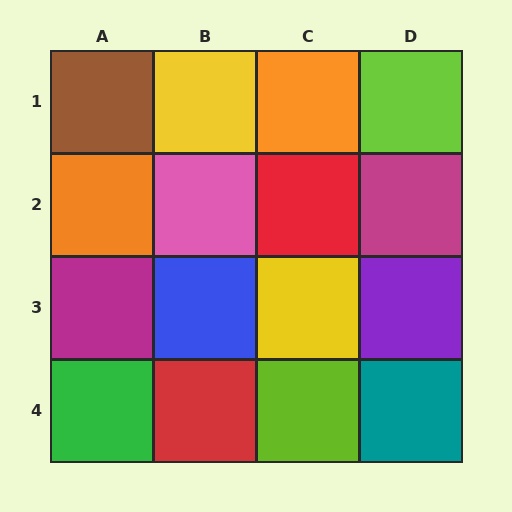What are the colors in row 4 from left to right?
Green, red, lime, teal.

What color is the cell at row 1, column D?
Lime.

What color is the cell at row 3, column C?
Yellow.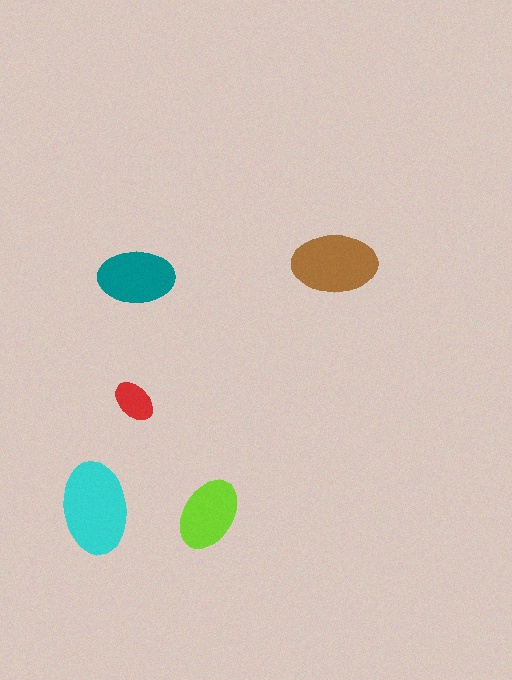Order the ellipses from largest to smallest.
the cyan one, the brown one, the teal one, the lime one, the red one.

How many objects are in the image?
There are 5 objects in the image.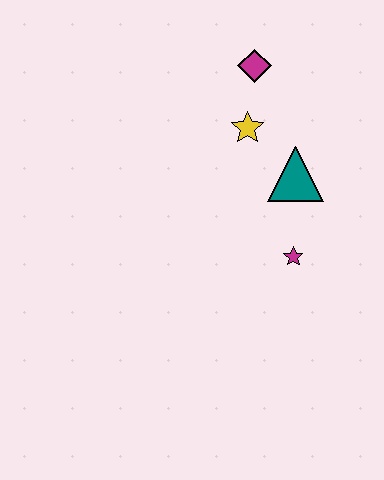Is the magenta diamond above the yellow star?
Yes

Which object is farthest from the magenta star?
The magenta diamond is farthest from the magenta star.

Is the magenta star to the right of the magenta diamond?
Yes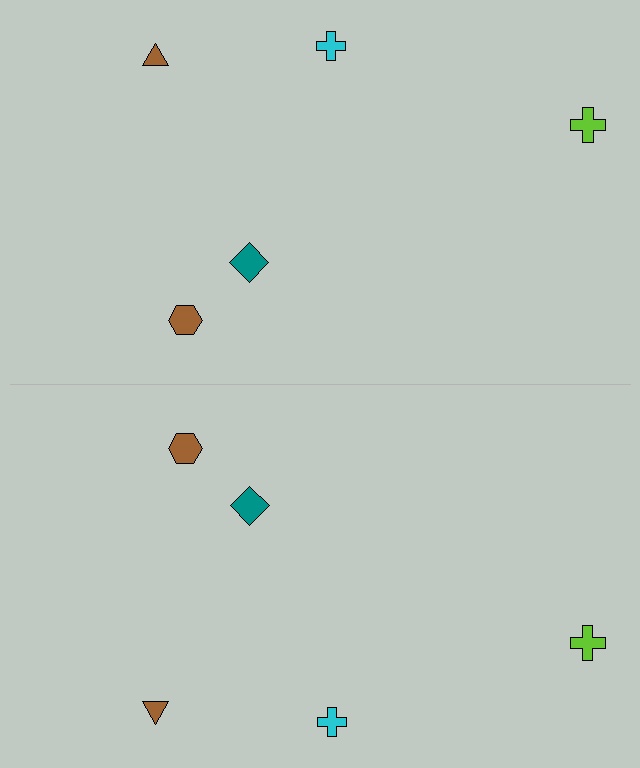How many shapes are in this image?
There are 10 shapes in this image.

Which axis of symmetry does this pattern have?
The pattern has a horizontal axis of symmetry running through the center of the image.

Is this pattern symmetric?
Yes, this pattern has bilateral (reflection) symmetry.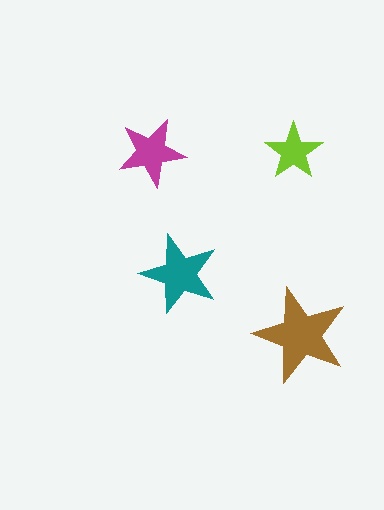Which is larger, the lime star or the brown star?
The brown one.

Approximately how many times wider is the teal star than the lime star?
About 1.5 times wider.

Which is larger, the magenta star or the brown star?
The brown one.